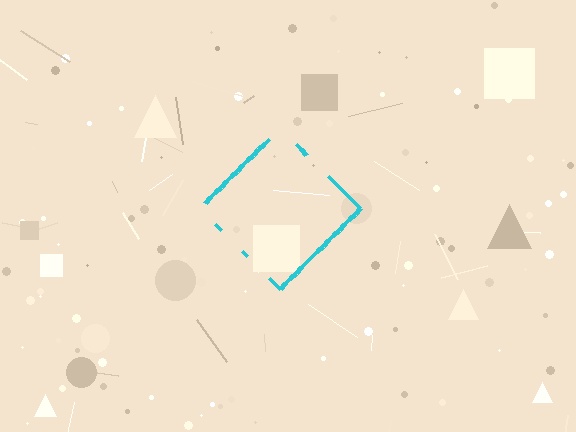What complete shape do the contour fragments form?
The contour fragments form a diamond.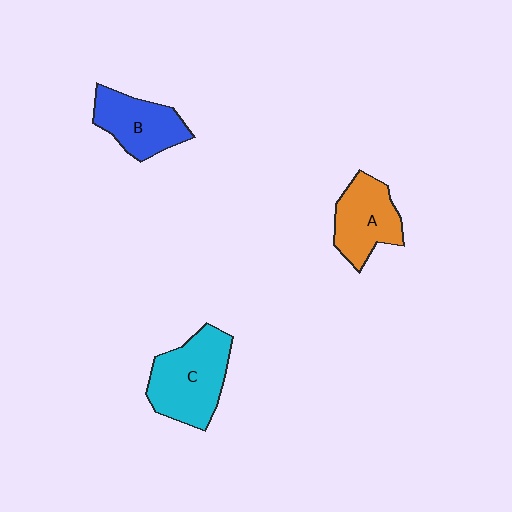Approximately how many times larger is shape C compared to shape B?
Approximately 1.3 times.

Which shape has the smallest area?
Shape B (blue).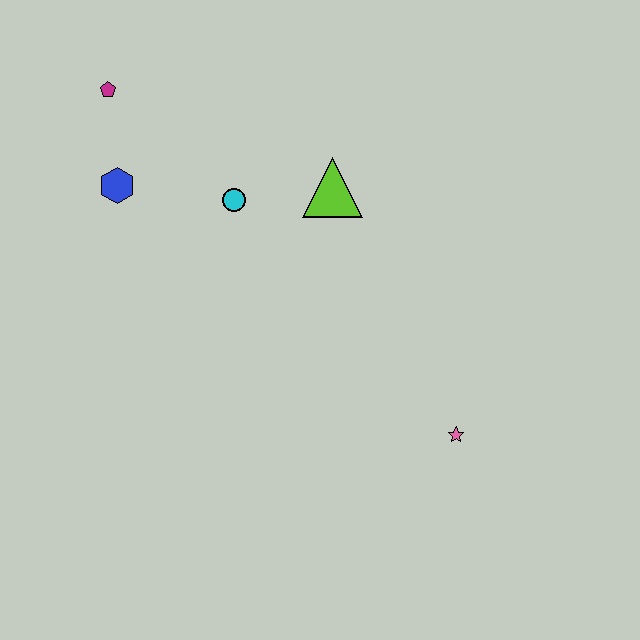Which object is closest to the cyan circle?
The lime triangle is closest to the cyan circle.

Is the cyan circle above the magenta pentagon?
No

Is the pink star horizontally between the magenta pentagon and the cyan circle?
No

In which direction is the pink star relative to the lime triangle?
The pink star is below the lime triangle.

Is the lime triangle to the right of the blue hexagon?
Yes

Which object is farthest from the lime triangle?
The pink star is farthest from the lime triangle.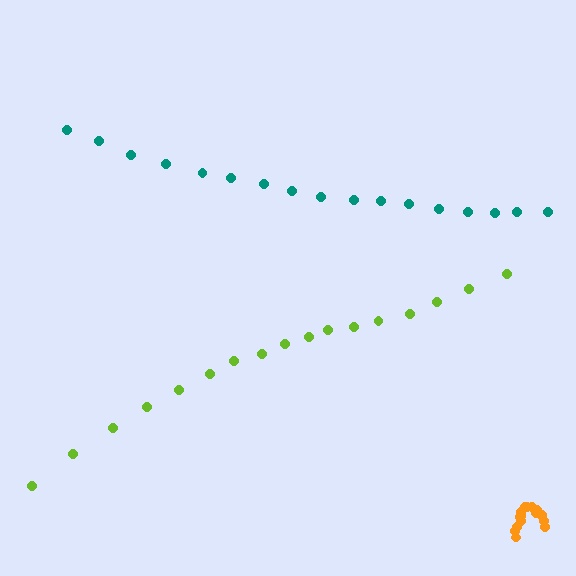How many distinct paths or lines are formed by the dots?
There are 3 distinct paths.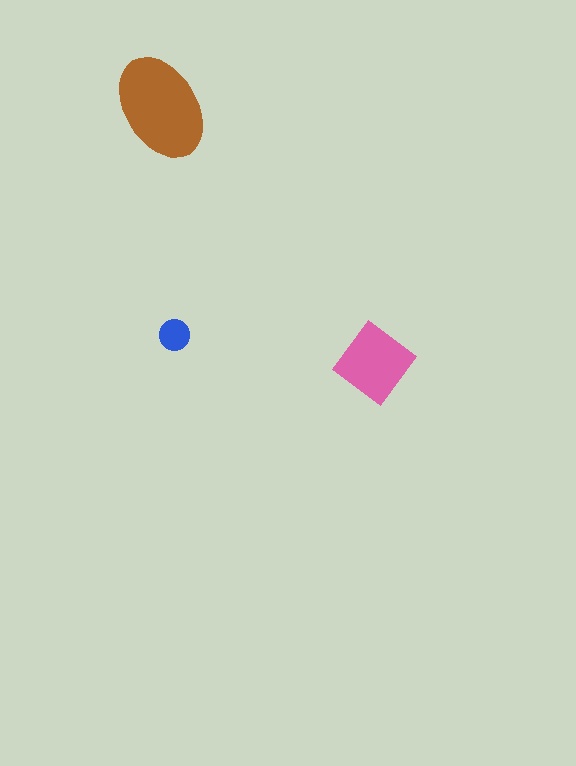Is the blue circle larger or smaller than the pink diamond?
Smaller.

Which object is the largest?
The brown ellipse.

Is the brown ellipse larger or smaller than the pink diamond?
Larger.